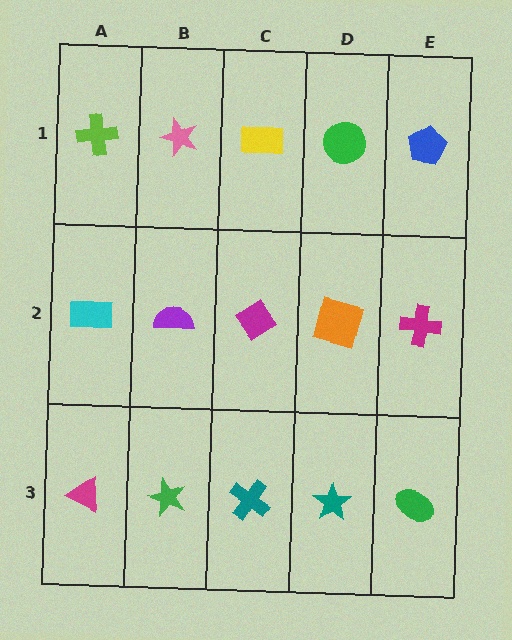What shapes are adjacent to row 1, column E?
A magenta cross (row 2, column E), a green circle (row 1, column D).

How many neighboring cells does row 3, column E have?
2.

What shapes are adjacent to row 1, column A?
A cyan rectangle (row 2, column A), a pink star (row 1, column B).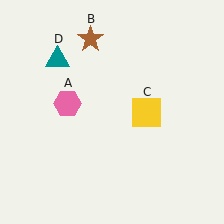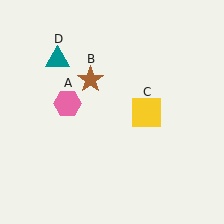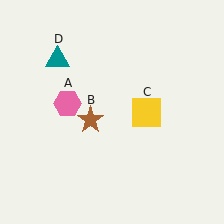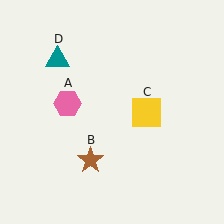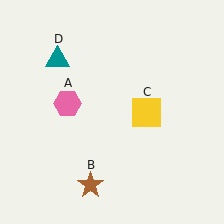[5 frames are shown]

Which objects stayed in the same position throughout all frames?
Pink hexagon (object A) and yellow square (object C) and teal triangle (object D) remained stationary.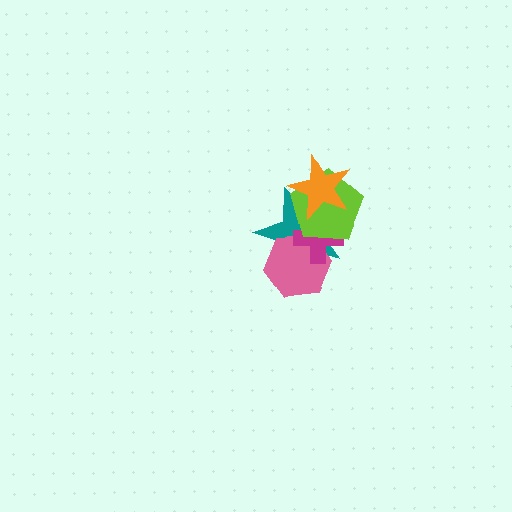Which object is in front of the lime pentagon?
The orange star is in front of the lime pentagon.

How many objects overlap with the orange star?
3 objects overlap with the orange star.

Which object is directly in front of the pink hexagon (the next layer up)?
The magenta cross is directly in front of the pink hexagon.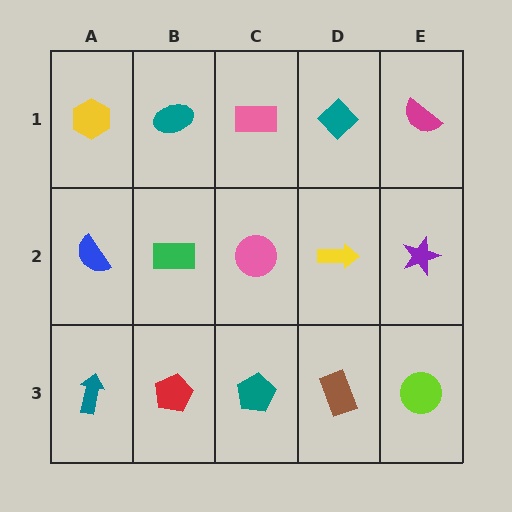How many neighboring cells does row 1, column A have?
2.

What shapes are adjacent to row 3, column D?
A yellow arrow (row 2, column D), a teal pentagon (row 3, column C), a lime circle (row 3, column E).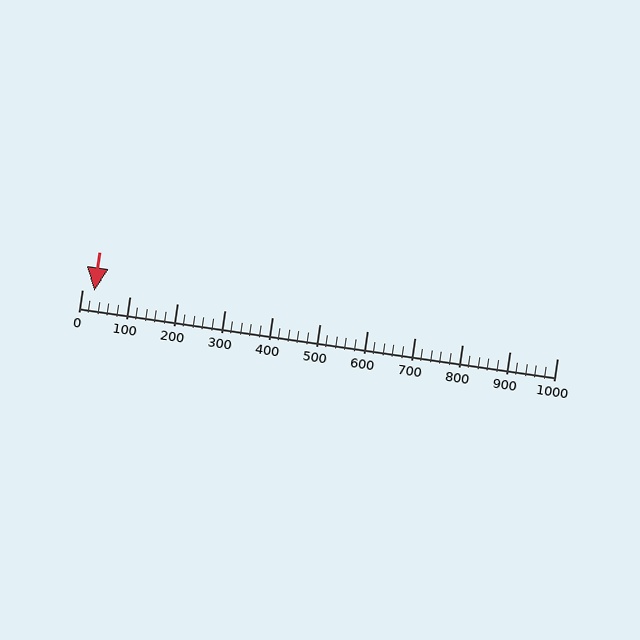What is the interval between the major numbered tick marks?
The major tick marks are spaced 100 units apart.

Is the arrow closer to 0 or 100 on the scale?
The arrow is closer to 0.